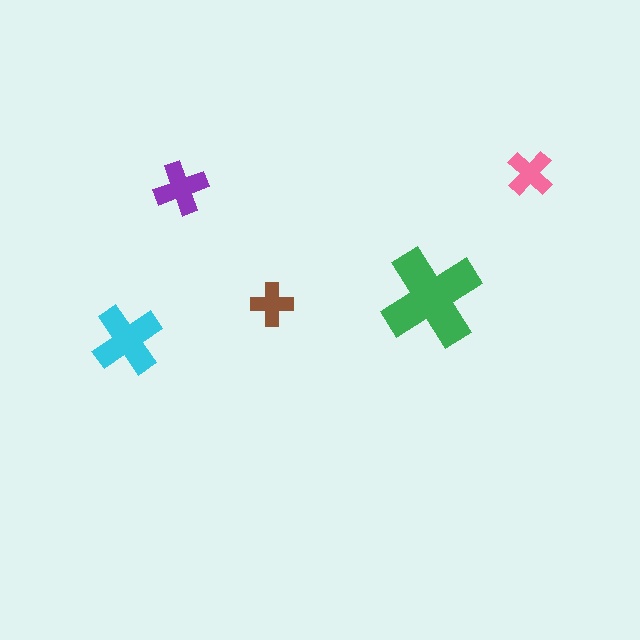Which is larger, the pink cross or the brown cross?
The pink one.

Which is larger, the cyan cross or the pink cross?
The cyan one.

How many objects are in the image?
There are 5 objects in the image.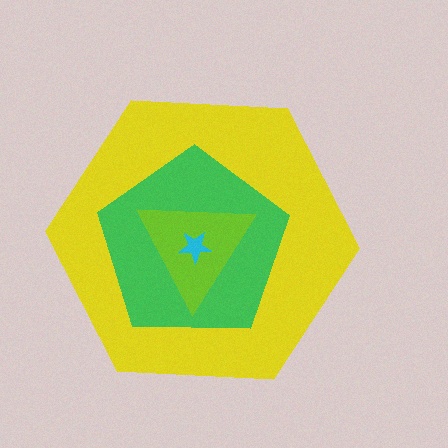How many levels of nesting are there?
4.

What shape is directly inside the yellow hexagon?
The green pentagon.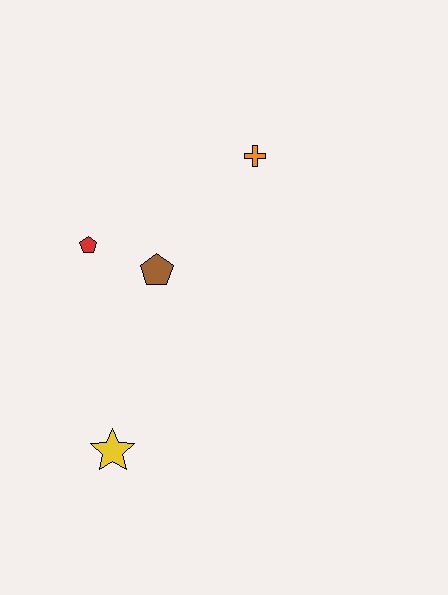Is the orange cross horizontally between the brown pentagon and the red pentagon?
No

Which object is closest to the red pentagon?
The brown pentagon is closest to the red pentagon.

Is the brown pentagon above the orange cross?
No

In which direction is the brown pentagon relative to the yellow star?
The brown pentagon is above the yellow star.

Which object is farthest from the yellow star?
The orange cross is farthest from the yellow star.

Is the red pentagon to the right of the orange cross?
No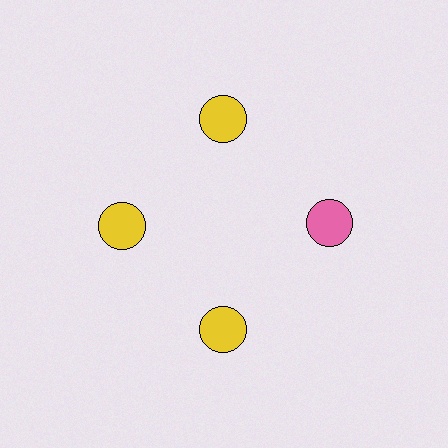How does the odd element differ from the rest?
It has a different color: pink instead of yellow.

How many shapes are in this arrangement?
There are 4 shapes arranged in a ring pattern.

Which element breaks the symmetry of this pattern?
The pink circle at roughly the 3 o'clock position breaks the symmetry. All other shapes are yellow circles.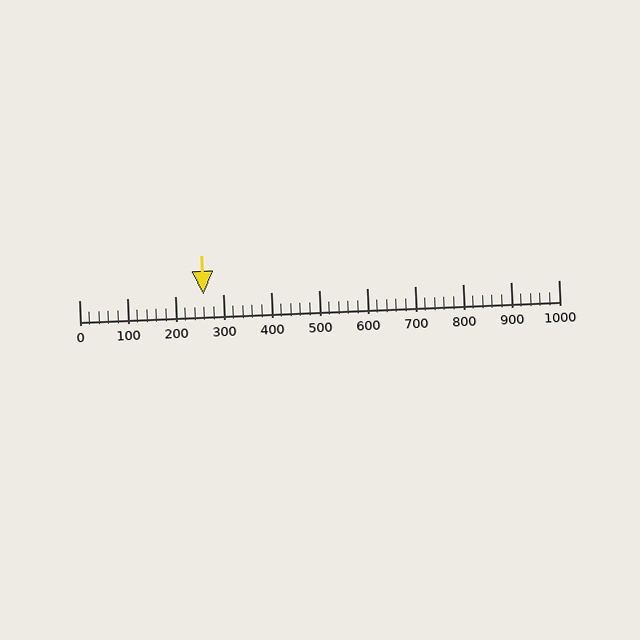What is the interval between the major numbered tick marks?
The major tick marks are spaced 100 units apart.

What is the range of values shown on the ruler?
The ruler shows values from 0 to 1000.